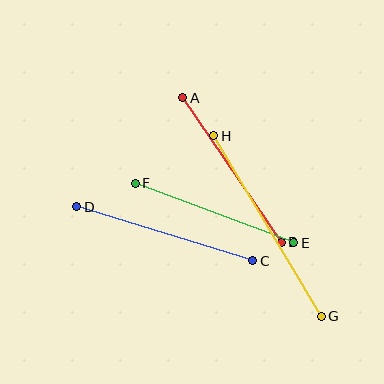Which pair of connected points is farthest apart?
Points G and H are farthest apart.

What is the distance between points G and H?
The distance is approximately 210 pixels.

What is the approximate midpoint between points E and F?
The midpoint is at approximately (215, 213) pixels.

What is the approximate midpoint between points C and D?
The midpoint is at approximately (165, 234) pixels.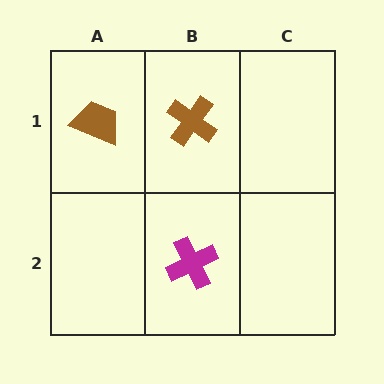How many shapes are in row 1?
2 shapes.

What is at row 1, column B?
A brown cross.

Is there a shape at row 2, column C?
No, that cell is empty.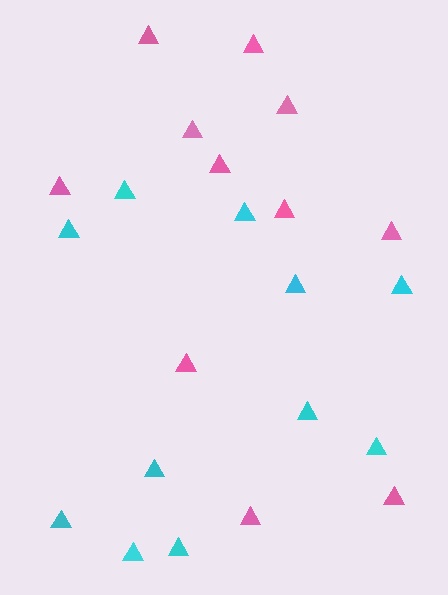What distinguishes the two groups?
There are 2 groups: one group of cyan triangles (11) and one group of pink triangles (11).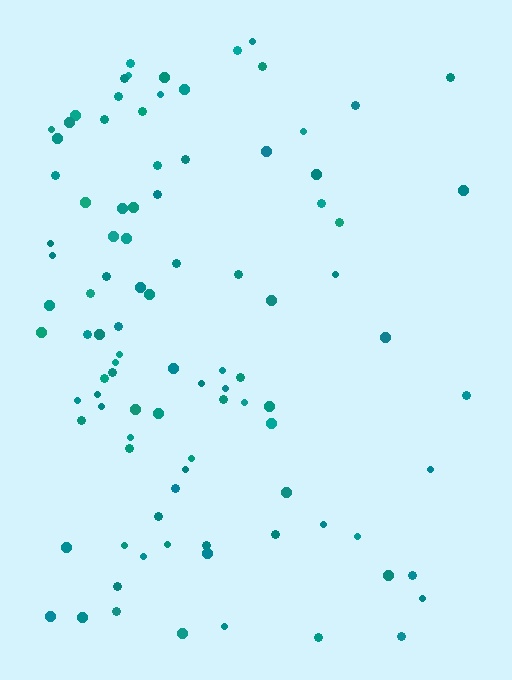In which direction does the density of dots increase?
From right to left, with the left side densest.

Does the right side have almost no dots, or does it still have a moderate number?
Still a moderate number, just noticeably fewer than the left.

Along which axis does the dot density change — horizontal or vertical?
Horizontal.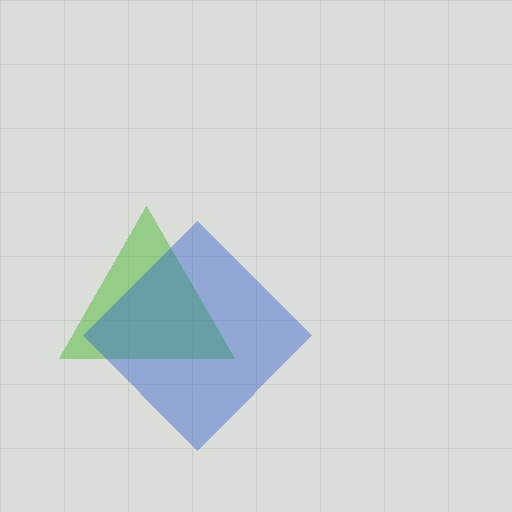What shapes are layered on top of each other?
The layered shapes are: a lime triangle, a blue diamond.